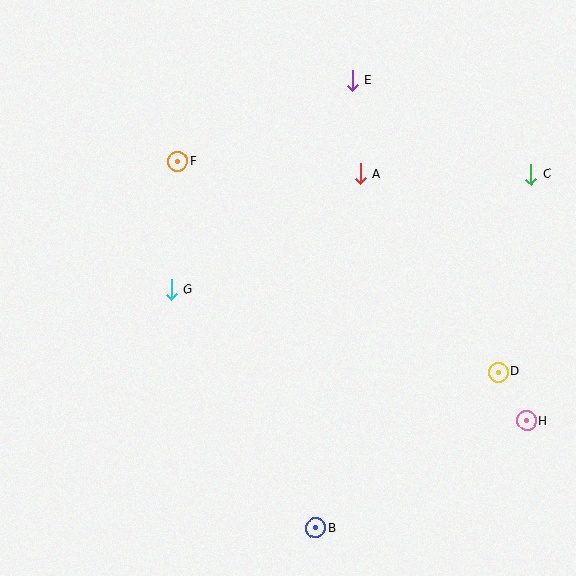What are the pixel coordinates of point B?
Point B is at (316, 528).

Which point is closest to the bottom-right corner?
Point H is closest to the bottom-right corner.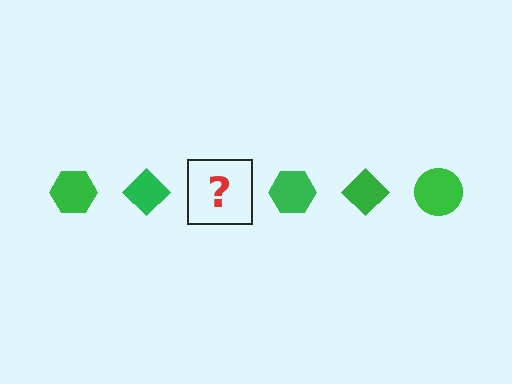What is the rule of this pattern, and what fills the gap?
The rule is that the pattern cycles through hexagon, diamond, circle shapes in green. The gap should be filled with a green circle.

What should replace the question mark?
The question mark should be replaced with a green circle.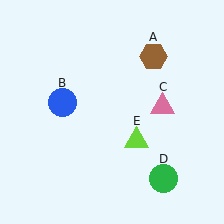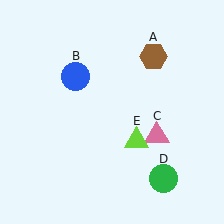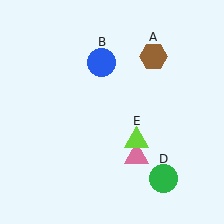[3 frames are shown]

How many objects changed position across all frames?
2 objects changed position: blue circle (object B), pink triangle (object C).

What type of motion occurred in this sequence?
The blue circle (object B), pink triangle (object C) rotated clockwise around the center of the scene.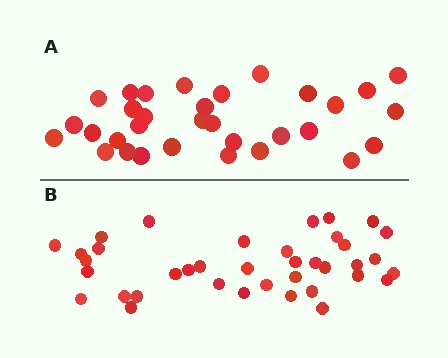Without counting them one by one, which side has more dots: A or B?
Region B (the bottom region) has more dots.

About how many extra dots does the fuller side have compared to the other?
Region B has about 6 more dots than region A.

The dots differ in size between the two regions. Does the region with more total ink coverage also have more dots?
No. Region A has more total ink coverage because its dots are larger, but region B actually contains more individual dots. Total area can be misleading — the number of items is what matters here.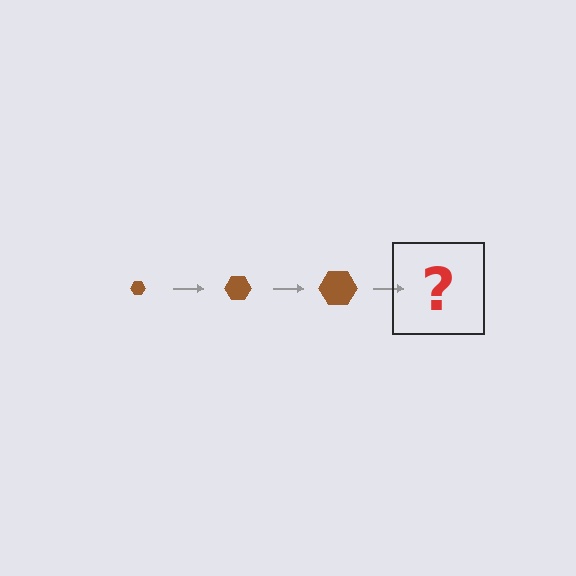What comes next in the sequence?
The next element should be a brown hexagon, larger than the previous one.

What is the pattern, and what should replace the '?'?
The pattern is that the hexagon gets progressively larger each step. The '?' should be a brown hexagon, larger than the previous one.